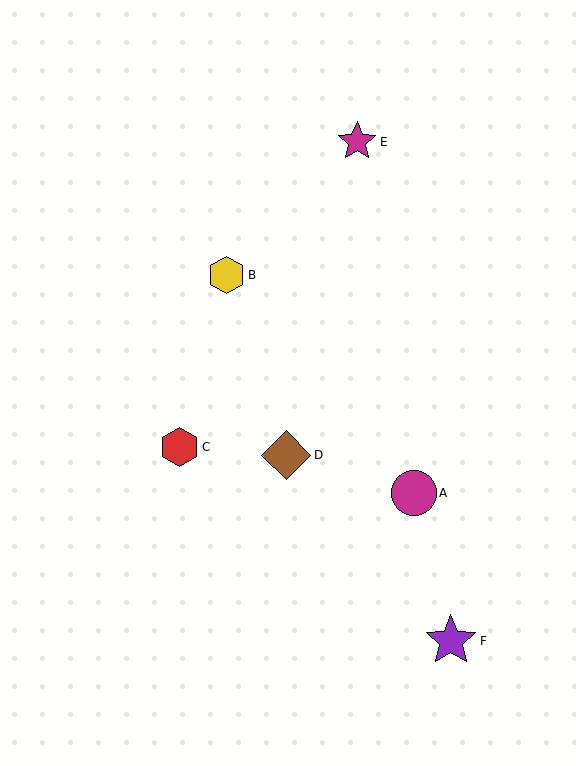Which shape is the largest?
The purple star (labeled F) is the largest.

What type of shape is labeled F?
Shape F is a purple star.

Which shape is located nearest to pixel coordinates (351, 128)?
The magenta star (labeled E) at (357, 142) is nearest to that location.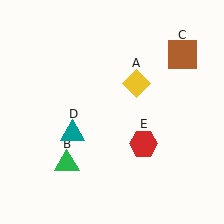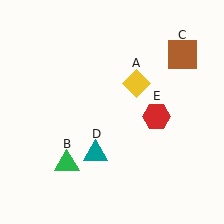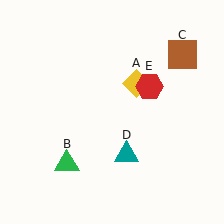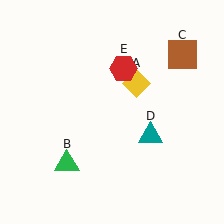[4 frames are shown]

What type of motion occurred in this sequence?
The teal triangle (object D), red hexagon (object E) rotated counterclockwise around the center of the scene.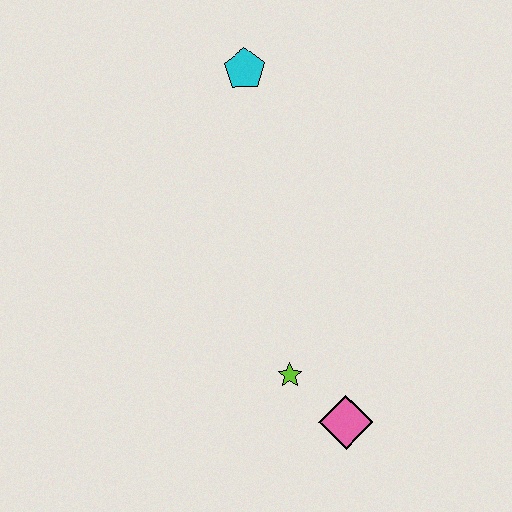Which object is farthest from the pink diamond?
The cyan pentagon is farthest from the pink diamond.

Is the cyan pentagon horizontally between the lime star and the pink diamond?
No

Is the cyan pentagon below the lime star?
No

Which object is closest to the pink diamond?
The lime star is closest to the pink diamond.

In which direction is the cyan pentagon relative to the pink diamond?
The cyan pentagon is above the pink diamond.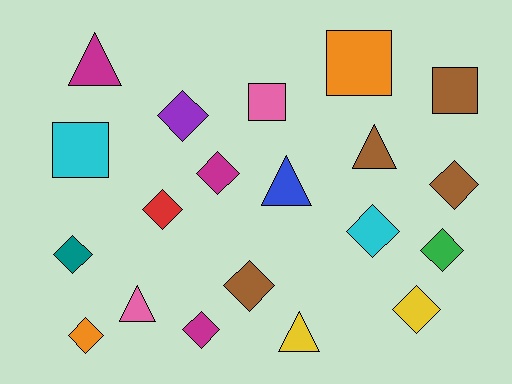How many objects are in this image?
There are 20 objects.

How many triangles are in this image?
There are 5 triangles.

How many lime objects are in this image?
There are no lime objects.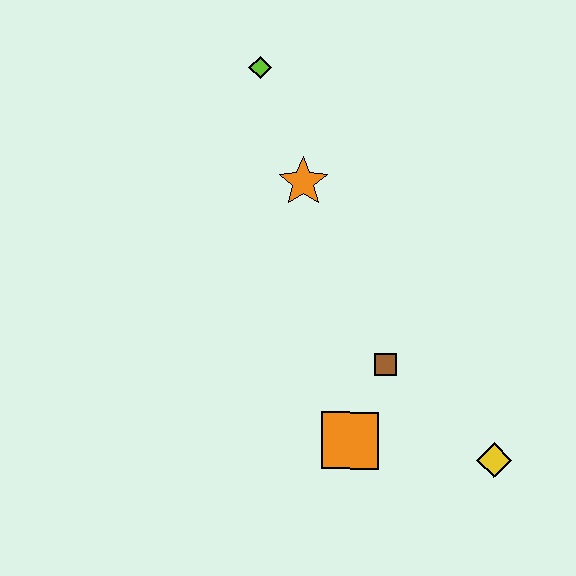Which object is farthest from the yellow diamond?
The lime diamond is farthest from the yellow diamond.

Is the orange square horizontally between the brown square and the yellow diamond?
No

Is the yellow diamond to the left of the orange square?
No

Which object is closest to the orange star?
The lime diamond is closest to the orange star.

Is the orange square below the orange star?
Yes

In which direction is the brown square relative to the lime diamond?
The brown square is below the lime diamond.